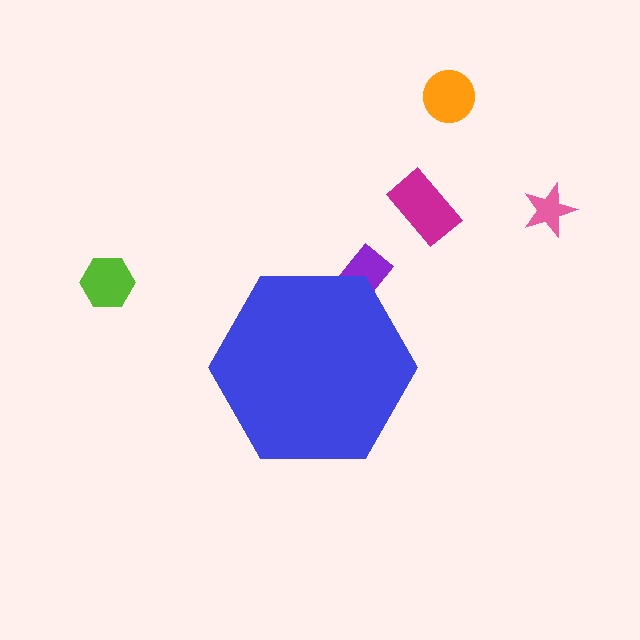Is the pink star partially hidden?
No, the pink star is fully visible.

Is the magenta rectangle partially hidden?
No, the magenta rectangle is fully visible.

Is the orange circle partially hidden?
No, the orange circle is fully visible.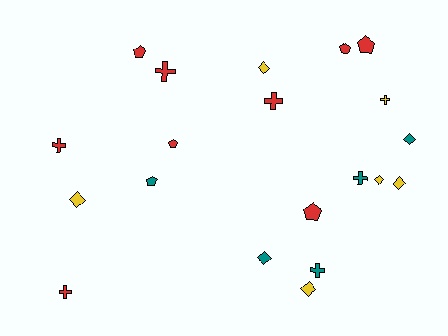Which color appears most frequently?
Red, with 9 objects.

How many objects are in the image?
There are 20 objects.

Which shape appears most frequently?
Diamond, with 7 objects.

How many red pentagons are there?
There are 5 red pentagons.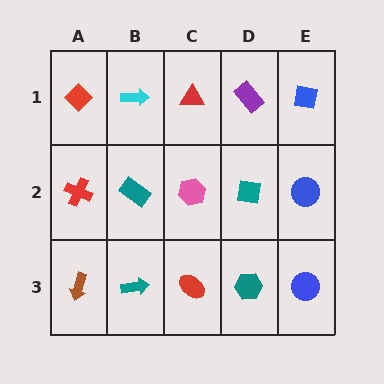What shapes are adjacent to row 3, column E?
A blue circle (row 2, column E), a teal hexagon (row 3, column D).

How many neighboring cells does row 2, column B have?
4.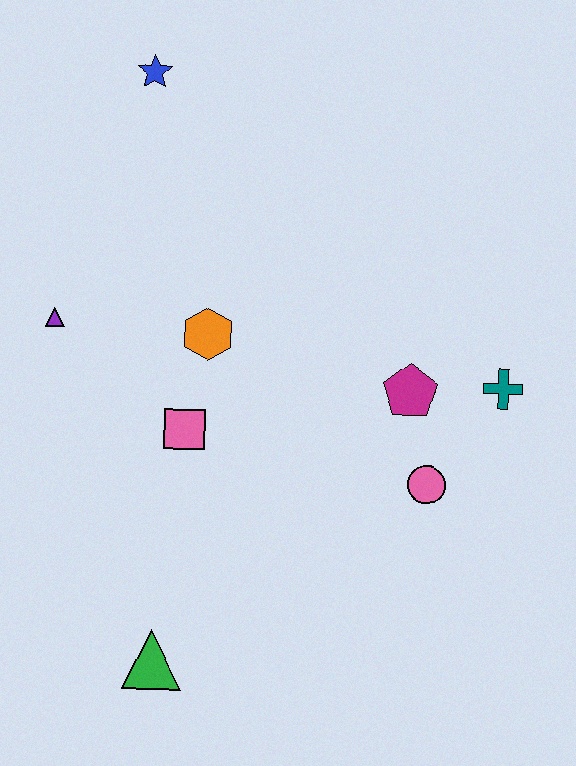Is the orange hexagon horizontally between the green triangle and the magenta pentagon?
Yes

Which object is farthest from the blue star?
The green triangle is farthest from the blue star.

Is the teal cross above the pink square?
Yes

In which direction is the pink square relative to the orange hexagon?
The pink square is below the orange hexagon.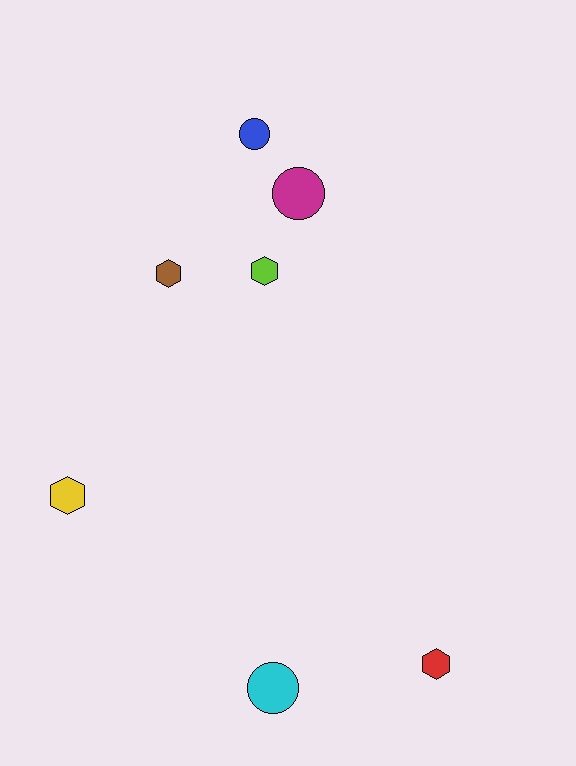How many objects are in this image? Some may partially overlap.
There are 7 objects.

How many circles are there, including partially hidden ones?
There are 3 circles.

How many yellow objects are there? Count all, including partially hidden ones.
There is 1 yellow object.